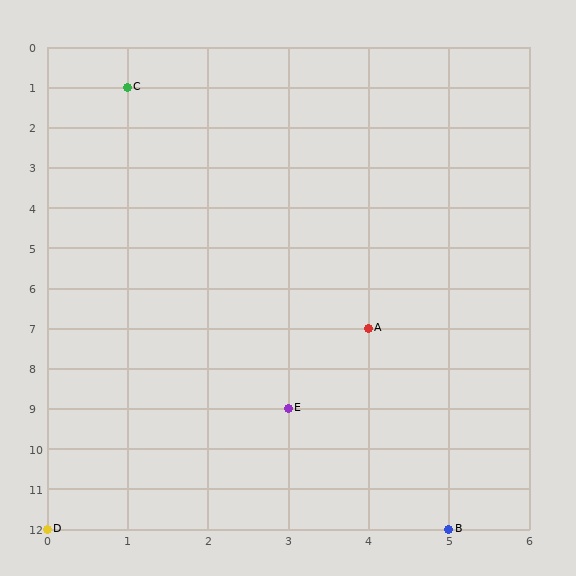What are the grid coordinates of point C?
Point C is at grid coordinates (1, 1).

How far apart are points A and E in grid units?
Points A and E are 1 column and 2 rows apart (about 2.2 grid units diagonally).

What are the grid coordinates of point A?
Point A is at grid coordinates (4, 7).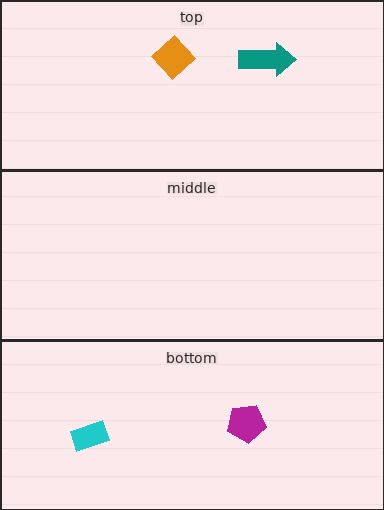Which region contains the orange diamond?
The top region.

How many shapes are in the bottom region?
2.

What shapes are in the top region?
The teal arrow, the orange diamond.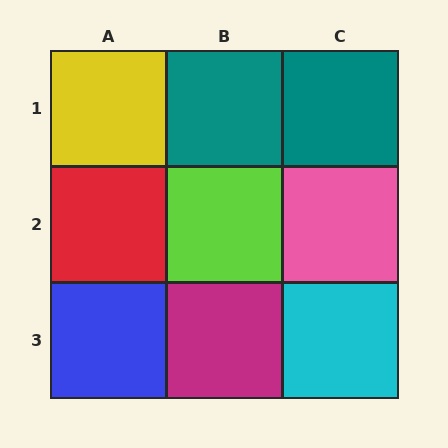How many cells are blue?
1 cell is blue.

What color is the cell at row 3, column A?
Blue.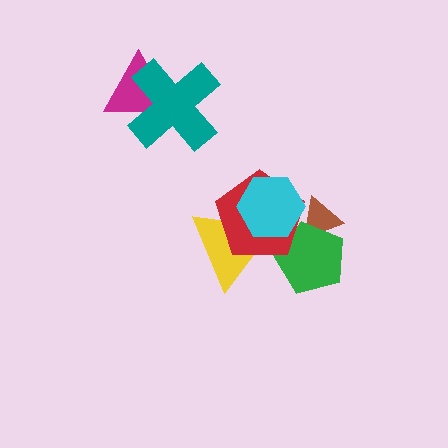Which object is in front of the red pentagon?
The cyan hexagon is in front of the red pentagon.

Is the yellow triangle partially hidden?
Yes, it is partially covered by another shape.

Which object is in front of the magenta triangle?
The teal cross is in front of the magenta triangle.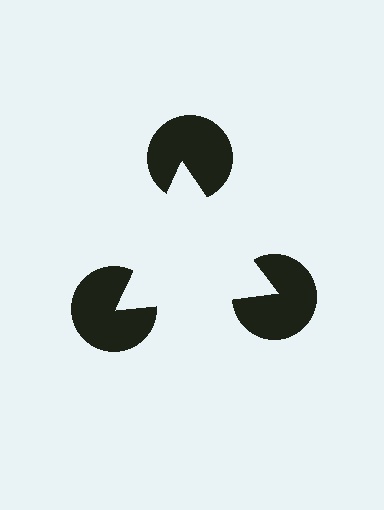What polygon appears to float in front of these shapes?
An illusory triangle — its edges are inferred from the aligned wedge cuts in the pac-man discs, not physically drawn.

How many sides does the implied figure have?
3 sides.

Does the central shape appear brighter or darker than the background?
It typically appears slightly brighter than the background, even though no actual brightness change is drawn.